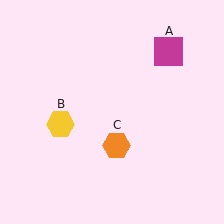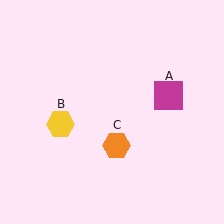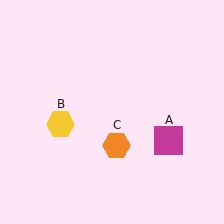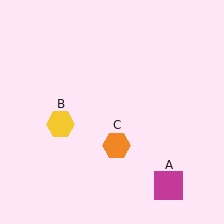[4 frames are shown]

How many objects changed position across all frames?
1 object changed position: magenta square (object A).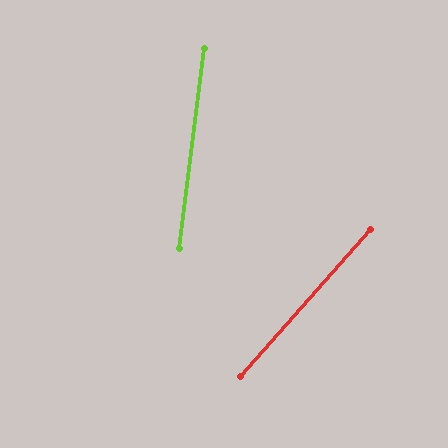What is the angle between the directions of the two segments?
Approximately 34 degrees.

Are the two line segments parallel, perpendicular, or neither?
Neither parallel nor perpendicular — they differ by about 34°.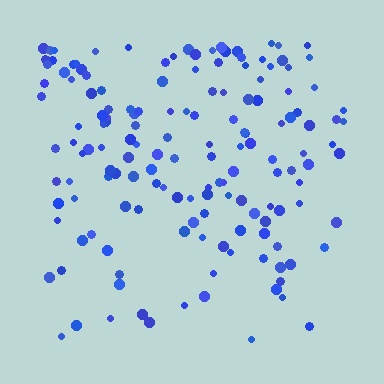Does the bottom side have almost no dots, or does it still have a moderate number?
Still a moderate number, just noticeably fewer than the top.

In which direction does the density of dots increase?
From bottom to top, with the top side densest.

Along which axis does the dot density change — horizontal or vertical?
Vertical.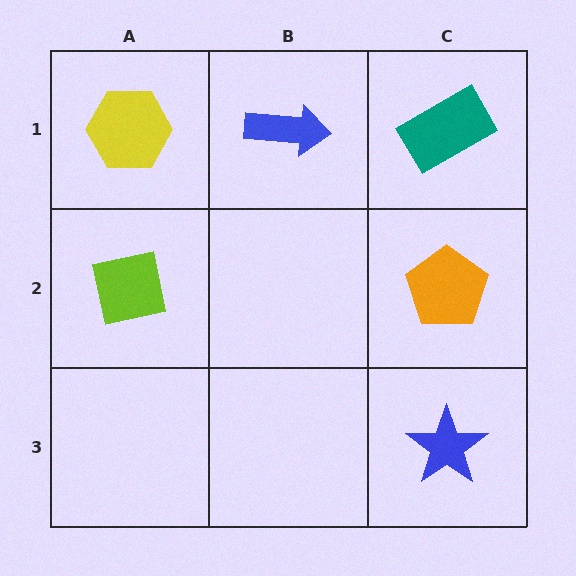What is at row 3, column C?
A blue star.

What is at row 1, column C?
A teal rectangle.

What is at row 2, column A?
A lime square.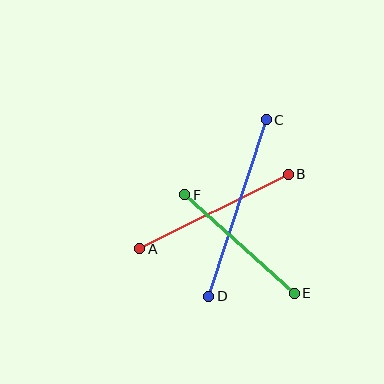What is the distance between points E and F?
The distance is approximately 148 pixels.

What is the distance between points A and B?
The distance is approximately 166 pixels.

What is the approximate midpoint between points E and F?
The midpoint is at approximately (240, 244) pixels.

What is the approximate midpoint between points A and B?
The midpoint is at approximately (214, 212) pixels.